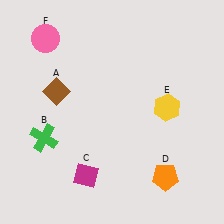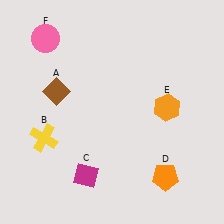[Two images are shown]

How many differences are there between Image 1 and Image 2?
There are 2 differences between the two images.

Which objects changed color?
B changed from green to yellow. E changed from yellow to orange.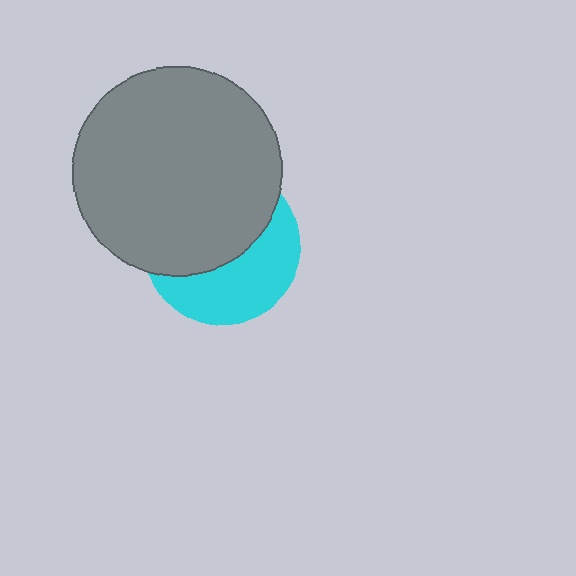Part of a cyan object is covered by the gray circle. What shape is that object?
It is a circle.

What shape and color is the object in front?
The object in front is a gray circle.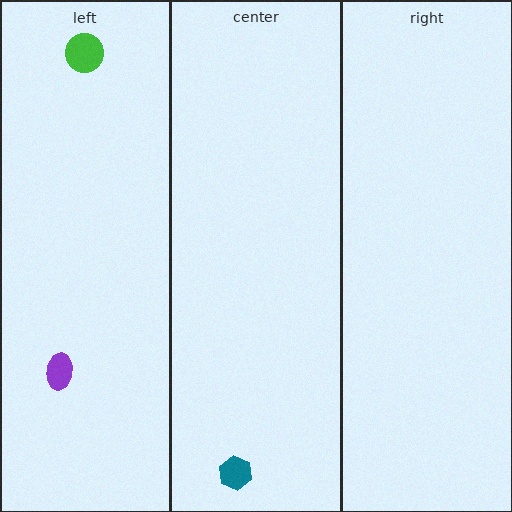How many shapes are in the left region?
2.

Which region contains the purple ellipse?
The left region.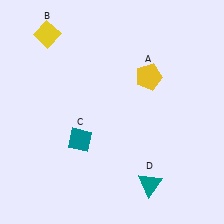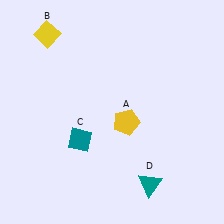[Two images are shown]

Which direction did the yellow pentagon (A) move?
The yellow pentagon (A) moved down.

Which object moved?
The yellow pentagon (A) moved down.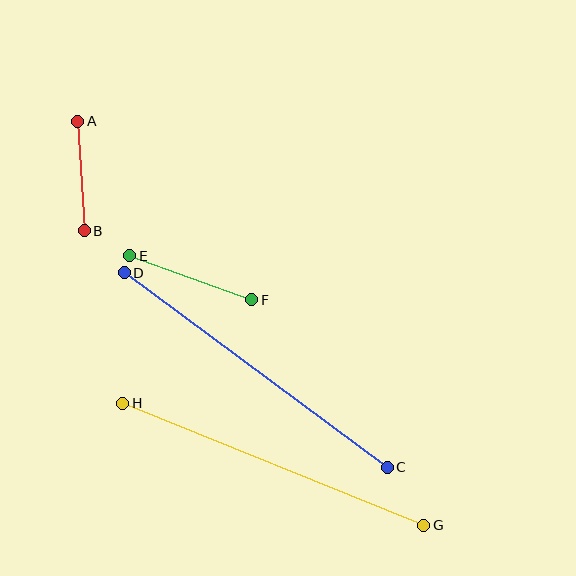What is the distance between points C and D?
The distance is approximately 327 pixels.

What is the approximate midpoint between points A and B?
The midpoint is at approximately (81, 176) pixels.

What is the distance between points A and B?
The distance is approximately 110 pixels.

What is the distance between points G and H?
The distance is approximately 325 pixels.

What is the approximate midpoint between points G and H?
The midpoint is at approximately (273, 464) pixels.